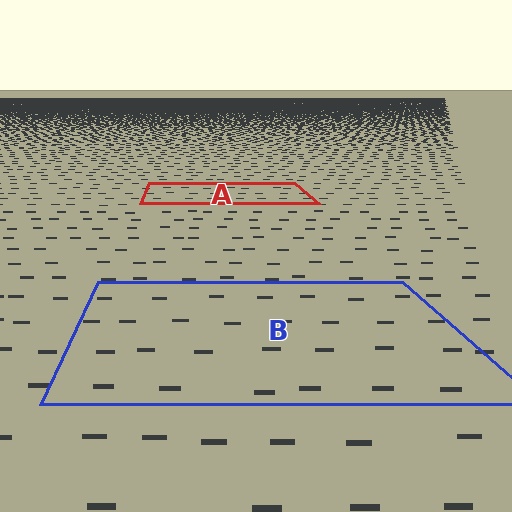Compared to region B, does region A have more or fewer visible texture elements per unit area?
Region A has more texture elements per unit area — they are packed more densely because it is farther away.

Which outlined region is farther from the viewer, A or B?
Region A is farther from the viewer — the texture elements inside it appear smaller and more densely packed.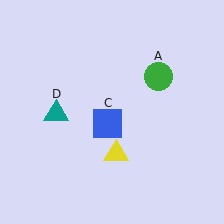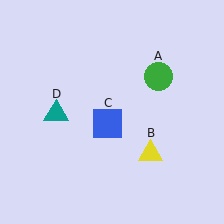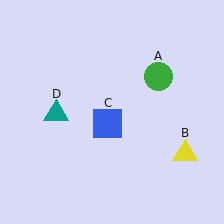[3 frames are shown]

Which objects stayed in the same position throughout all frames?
Green circle (object A) and blue square (object C) and teal triangle (object D) remained stationary.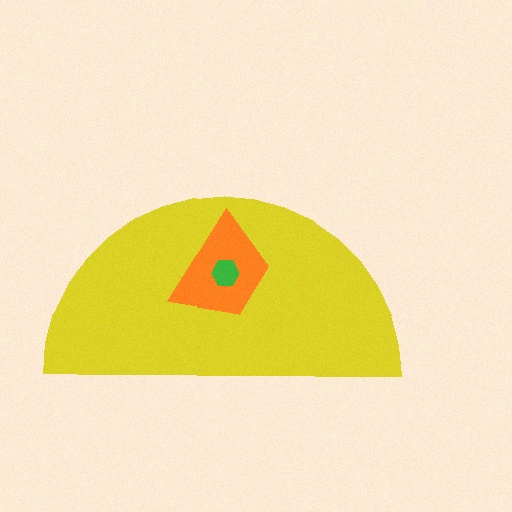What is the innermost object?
The green hexagon.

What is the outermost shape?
The yellow semicircle.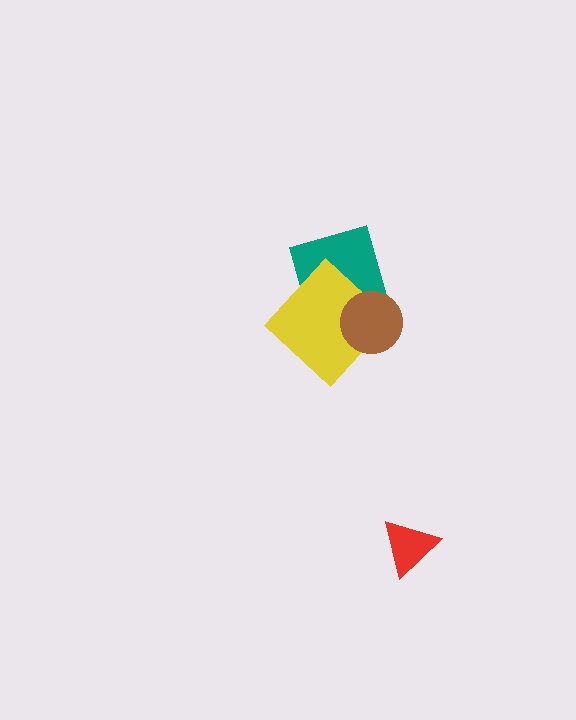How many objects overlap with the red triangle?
0 objects overlap with the red triangle.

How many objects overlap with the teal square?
2 objects overlap with the teal square.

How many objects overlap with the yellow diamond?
2 objects overlap with the yellow diamond.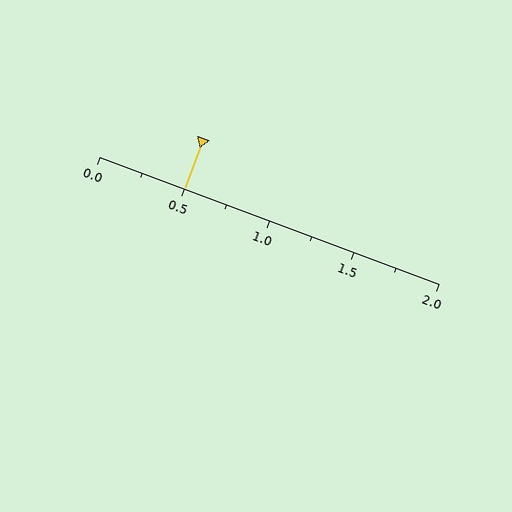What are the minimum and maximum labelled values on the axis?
The axis runs from 0.0 to 2.0.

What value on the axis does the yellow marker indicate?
The marker indicates approximately 0.5.